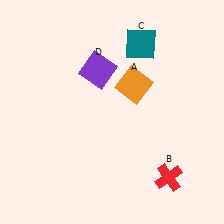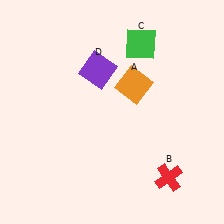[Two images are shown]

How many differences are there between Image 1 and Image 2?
There is 1 difference between the two images.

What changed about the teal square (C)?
In Image 1, C is teal. In Image 2, it changed to green.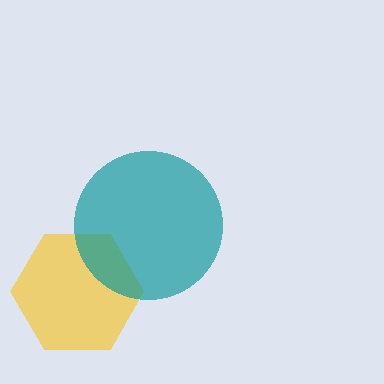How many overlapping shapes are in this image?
There are 2 overlapping shapes in the image.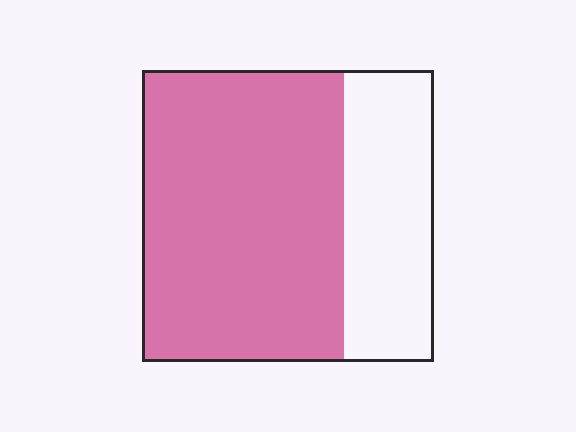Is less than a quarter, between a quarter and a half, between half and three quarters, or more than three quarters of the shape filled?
Between half and three quarters.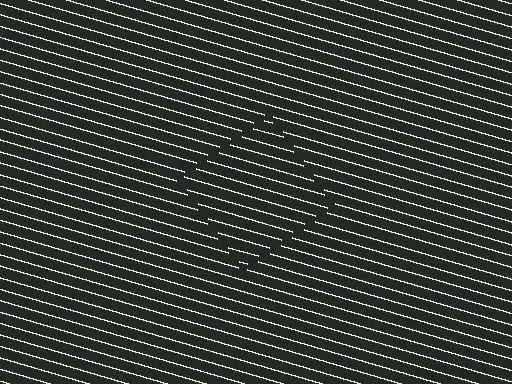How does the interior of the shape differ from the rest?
The interior of the shape contains the same grating, shifted by half a period — the contour is defined by the phase discontinuity where line-ends from the inner and outer gratings abut.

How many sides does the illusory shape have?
4 sides — the line-ends trace a square.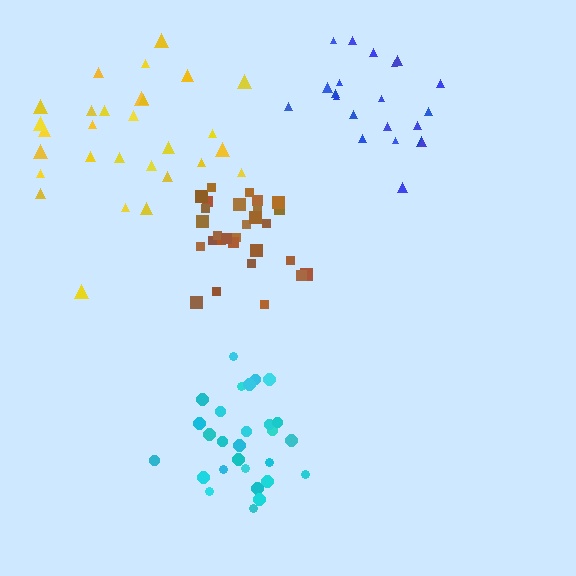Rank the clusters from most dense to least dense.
brown, cyan, yellow, blue.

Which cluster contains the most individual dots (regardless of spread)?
Brown (29).